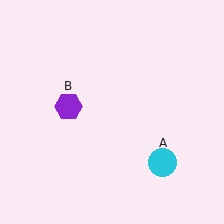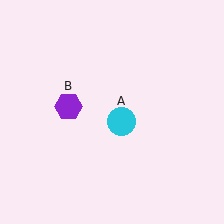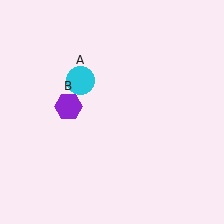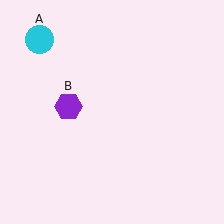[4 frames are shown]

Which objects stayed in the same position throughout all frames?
Purple hexagon (object B) remained stationary.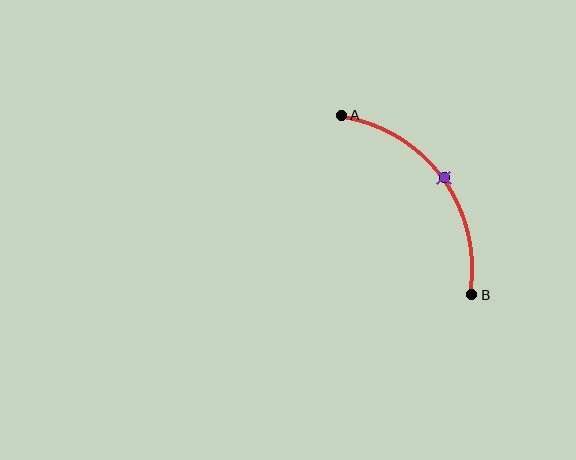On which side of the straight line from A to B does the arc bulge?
The arc bulges above and to the right of the straight line connecting A and B.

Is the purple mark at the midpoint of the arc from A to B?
Yes. The purple mark lies on the arc at equal arc-length from both A and B — it is the arc midpoint.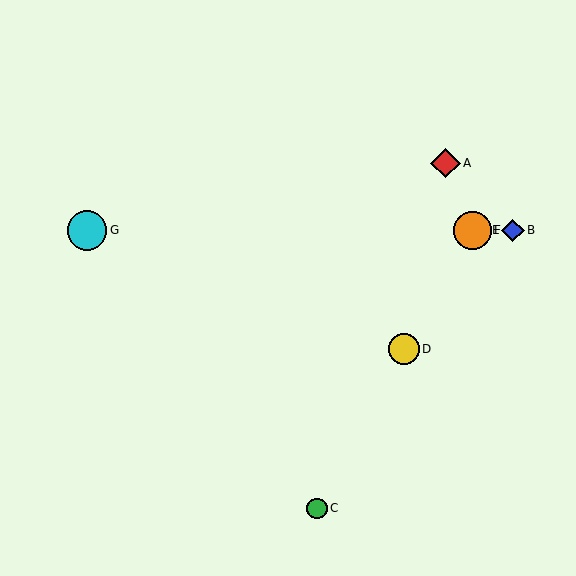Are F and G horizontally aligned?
Yes, both are at y≈230.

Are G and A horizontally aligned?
No, G is at y≈230 and A is at y≈163.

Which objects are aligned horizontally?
Objects B, E, F, G are aligned horizontally.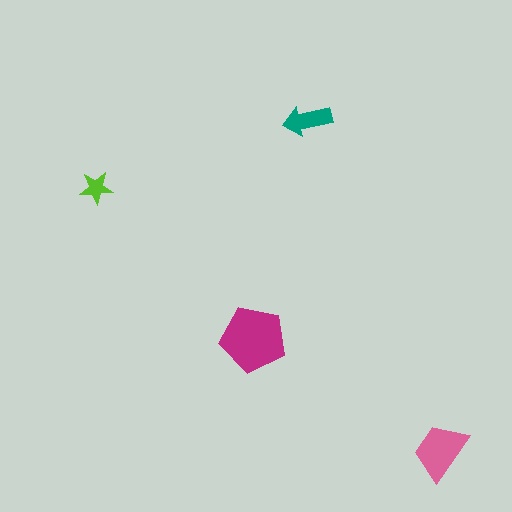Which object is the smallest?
The lime star.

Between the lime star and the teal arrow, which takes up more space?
The teal arrow.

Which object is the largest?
The magenta pentagon.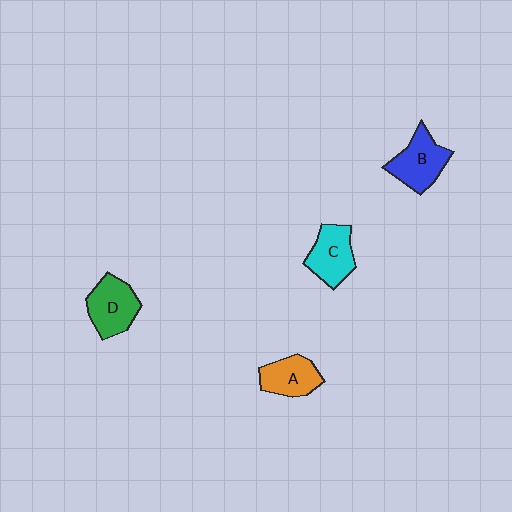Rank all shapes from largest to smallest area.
From largest to smallest: B (blue), D (green), C (cyan), A (orange).